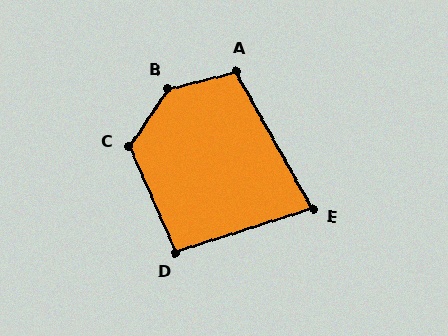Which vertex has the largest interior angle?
B, at approximately 138 degrees.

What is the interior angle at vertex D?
Approximately 96 degrees (obtuse).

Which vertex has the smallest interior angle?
E, at approximately 79 degrees.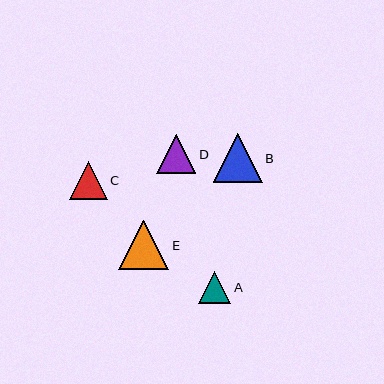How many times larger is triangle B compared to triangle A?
Triangle B is approximately 1.5 times the size of triangle A.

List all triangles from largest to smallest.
From largest to smallest: E, B, D, C, A.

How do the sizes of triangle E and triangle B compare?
Triangle E and triangle B are approximately the same size.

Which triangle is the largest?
Triangle E is the largest with a size of approximately 50 pixels.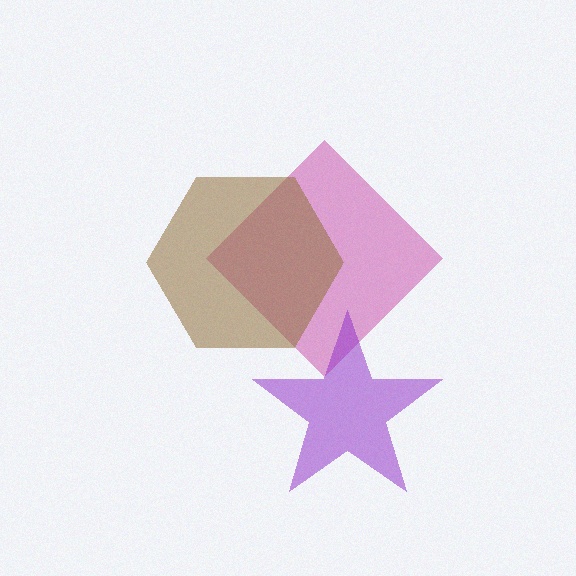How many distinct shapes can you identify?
There are 3 distinct shapes: a magenta diamond, a purple star, a brown hexagon.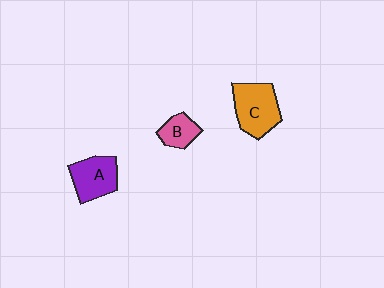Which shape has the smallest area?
Shape B (pink).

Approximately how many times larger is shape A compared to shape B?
Approximately 1.6 times.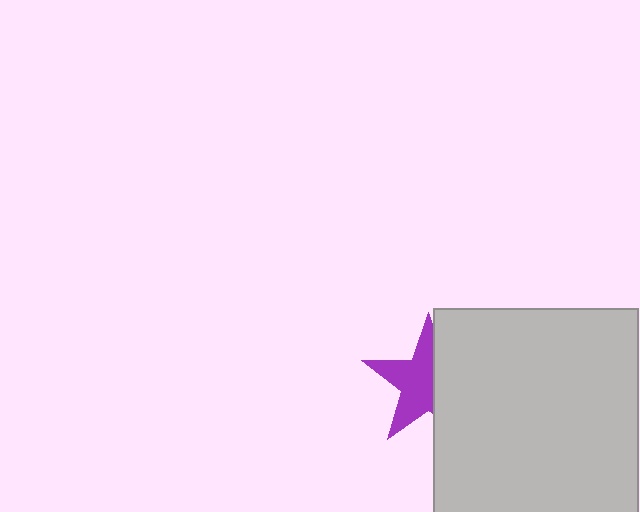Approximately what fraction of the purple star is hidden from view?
Roughly 42% of the purple star is hidden behind the light gray square.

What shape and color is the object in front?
The object in front is a light gray square.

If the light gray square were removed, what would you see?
You would see the complete purple star.